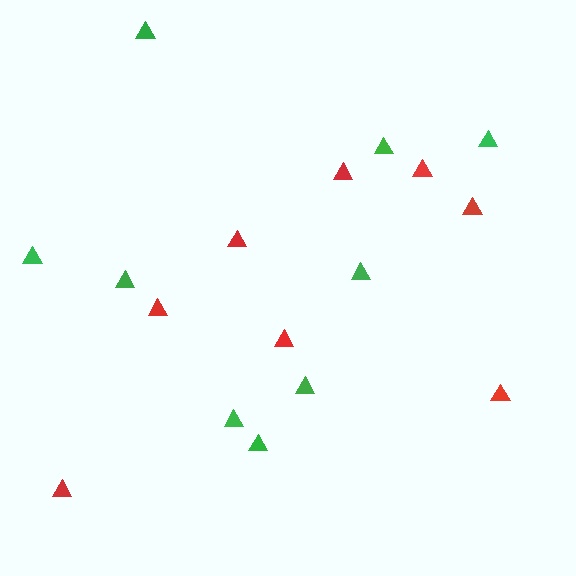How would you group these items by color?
There are 2 groups: one group of red triangles (8) and one group of green triangles (9).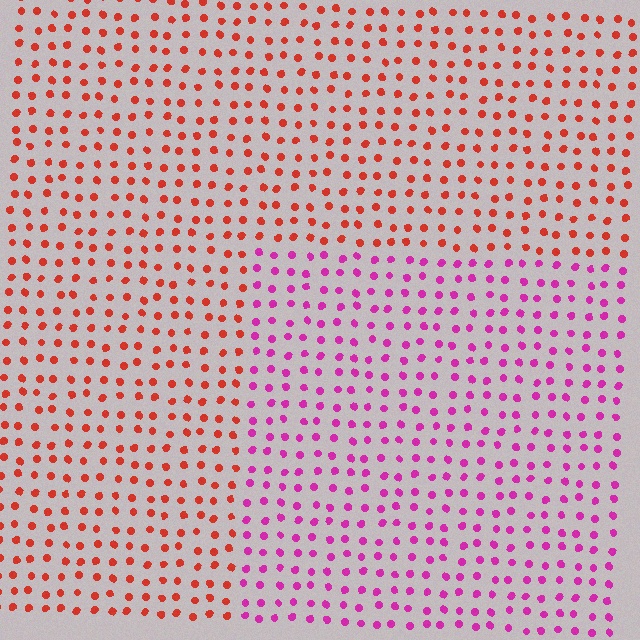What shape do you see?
I see a rectangle.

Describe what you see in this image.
The image is filled with small red elements in a uniform arrangement. A rectangle-shaped region is visible where the elements are tinted to a slightly different hue, forming a subtle color boundary.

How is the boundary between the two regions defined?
The boundary is defined purely by a slight shift in hue (about 50 degrees). Spacing, size, and orientation are identical on both sides.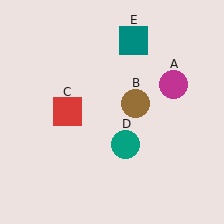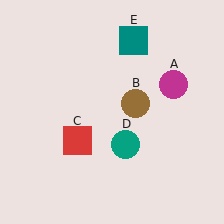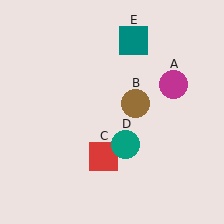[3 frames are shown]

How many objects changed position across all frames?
1 object changed position: red square (object C).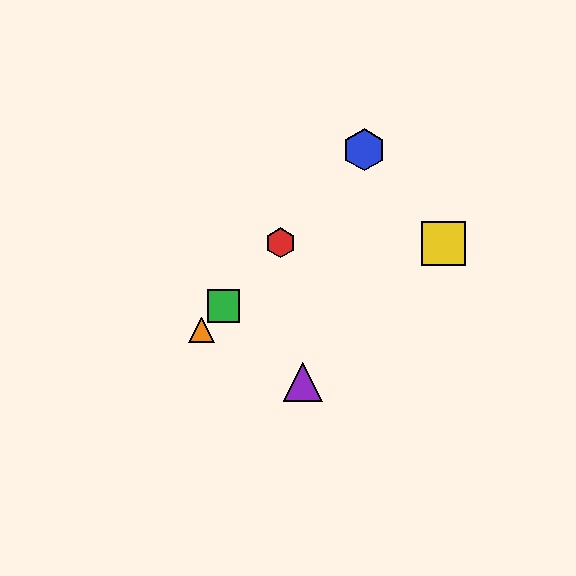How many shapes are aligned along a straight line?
4 shapes (the red hexagon, the blue hexagon, the green square, the orange triangle) are aligned along a straight line.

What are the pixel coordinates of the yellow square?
The yellow square is at (443, 243).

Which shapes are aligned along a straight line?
The red hexagon, the blue hexagon, the green square, the orange triangle are aligned along a straight line.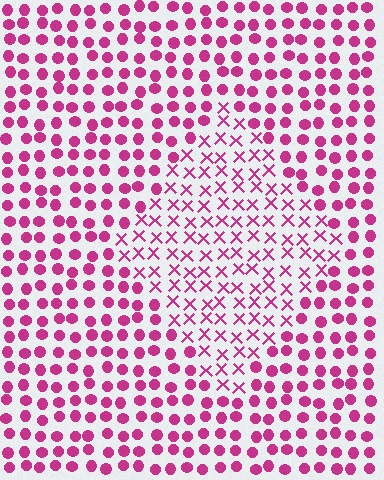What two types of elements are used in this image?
The image uses X marks inside the diamond region and circles outside it.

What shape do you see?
I see a diamond.